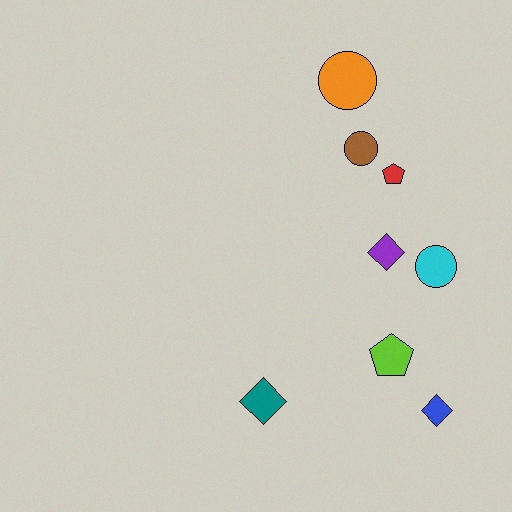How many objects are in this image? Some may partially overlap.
There are 8 objects.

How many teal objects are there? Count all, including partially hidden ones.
There is 1 teal object.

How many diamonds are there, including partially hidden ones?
There are 3 diamonds.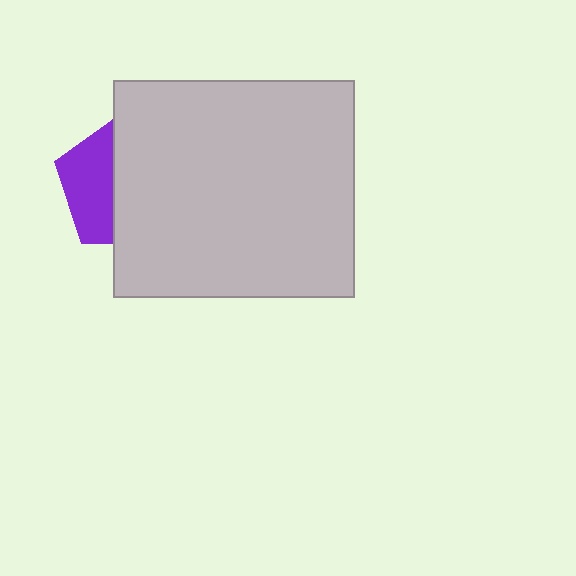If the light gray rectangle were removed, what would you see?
You would see the complete purple pentagon.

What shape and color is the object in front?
The object in front is a light gray rectangle.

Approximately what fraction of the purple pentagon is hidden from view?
Roughly 61% of the purple pentagon is hidden behind the light gray rectangle.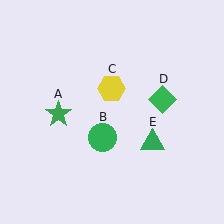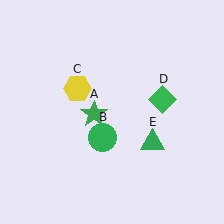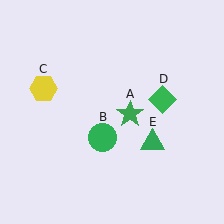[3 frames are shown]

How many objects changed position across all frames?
2 objects changed position: green star (object A), yellow hexagon (object C).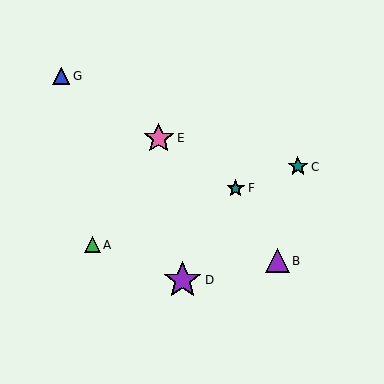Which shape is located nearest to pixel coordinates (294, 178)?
The teal star (labeled C) at (298, 167) is nearest to that location.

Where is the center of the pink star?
The center of the pink star is at (159, 138).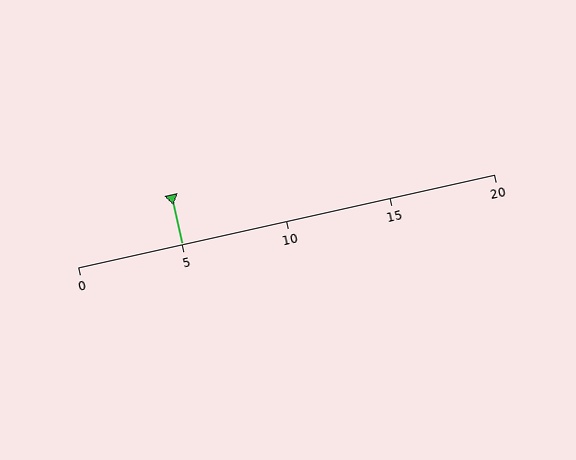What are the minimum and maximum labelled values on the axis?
The axis runs from 0 to 20.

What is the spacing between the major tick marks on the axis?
The major ticks are spaced 5 apart.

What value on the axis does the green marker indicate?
The marker indicates approximately 5.